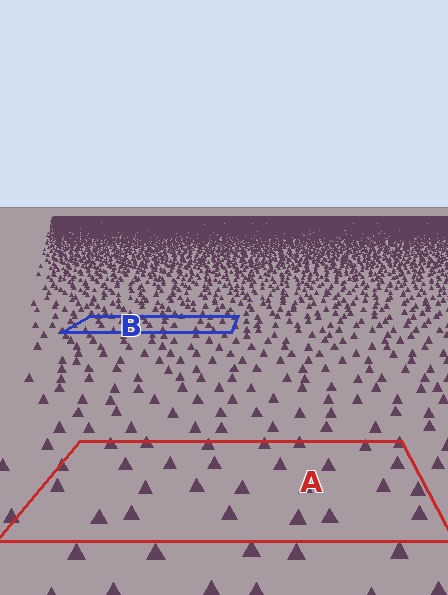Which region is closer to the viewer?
Region A is closer. The texture elements there are larger and more spread out.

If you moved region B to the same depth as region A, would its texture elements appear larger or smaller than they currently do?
They would appear larger. At a closer depth, the same texture elements are projected at a bigger on-screen size.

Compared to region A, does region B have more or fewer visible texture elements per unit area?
Region B has more texture elements per unit area — they are packed more densely because it is farther away.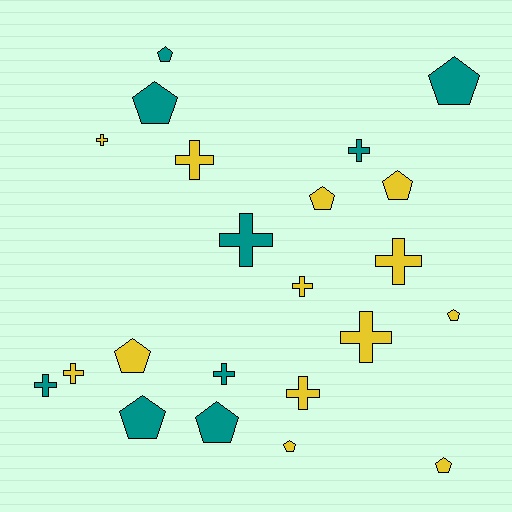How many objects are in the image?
There are 22 objects.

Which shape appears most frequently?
Pentagon, with 11 objects.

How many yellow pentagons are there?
There are 6 yellow pentagons.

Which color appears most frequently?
Yellow, with 13 objects.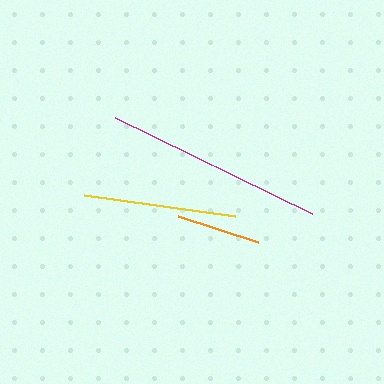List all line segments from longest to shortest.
From longest to shortest: magenta, yellow, orange.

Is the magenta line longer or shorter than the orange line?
The magenta line is longer than the orange line.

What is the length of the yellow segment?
The yellow segment is approximately 153 pixels long.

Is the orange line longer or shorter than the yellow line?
The yellow line is longer than the orange line.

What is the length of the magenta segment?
The magenta segment is approximately 220 pixels long.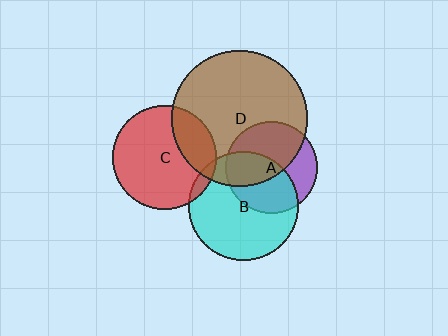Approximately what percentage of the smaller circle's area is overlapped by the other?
Approximately 55%.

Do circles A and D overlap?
Yes.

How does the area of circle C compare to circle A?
Approximately 1.3 times.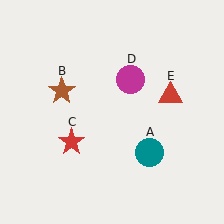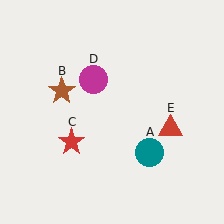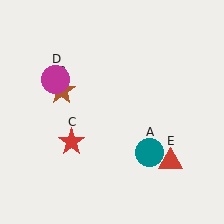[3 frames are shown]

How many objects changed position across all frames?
2 objects changed position: magenta circle (object D), red triangle (object E).